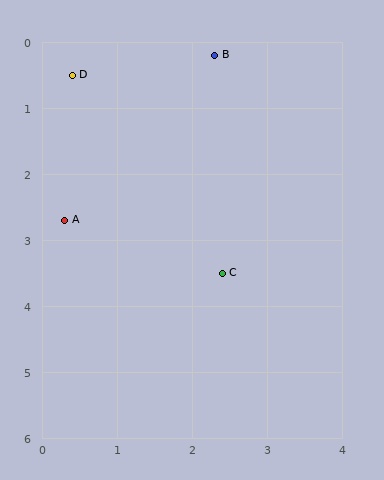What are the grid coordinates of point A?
Point A is at approximately (0.3, 2.7).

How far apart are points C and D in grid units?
Points C and D are about 3.6 grid units apart.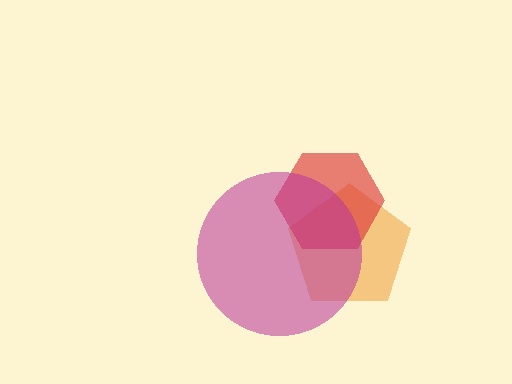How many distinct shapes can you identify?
There are 3 distinct shapes: an orange pentagon, a red hexagon, a magenta circle.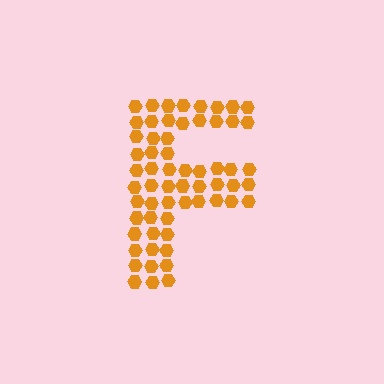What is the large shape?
The large shape is the letter F.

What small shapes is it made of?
It is made of small hexagons.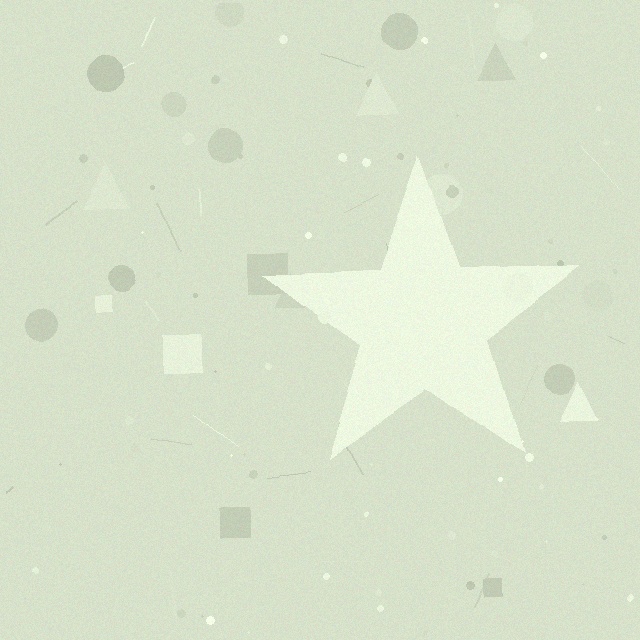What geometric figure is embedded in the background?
A star is embedded in the background.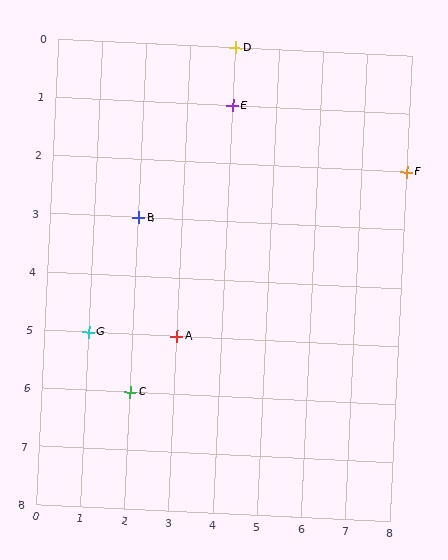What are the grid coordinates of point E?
Point E is at grid coordinates (4, 1).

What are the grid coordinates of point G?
Point G is at grid coordinates (1, 5).